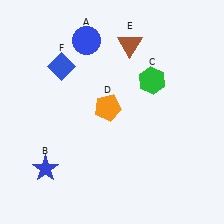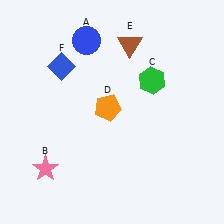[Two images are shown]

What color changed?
The star (B) changed from blue in Image 1 to pink in Image 2.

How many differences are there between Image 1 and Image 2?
There is 1 difference between the two images.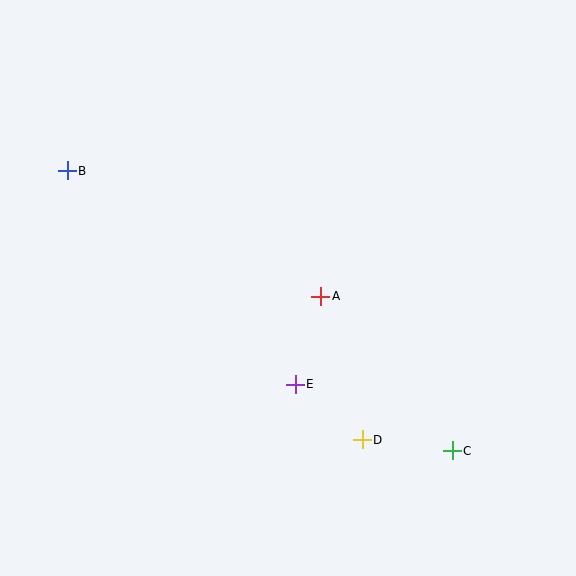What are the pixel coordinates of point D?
Point D is at (362, 440).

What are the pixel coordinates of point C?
Point C is at (452, 451).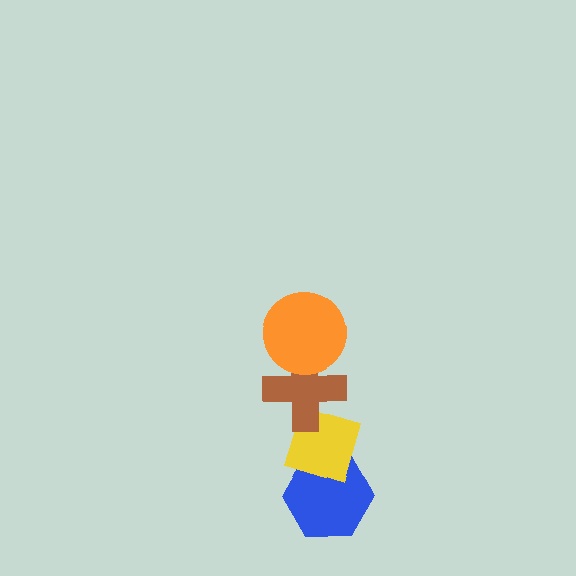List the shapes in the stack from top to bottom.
From top to bottom: the orange circle, the brown cross, the yellow diamond, the blue hexagon.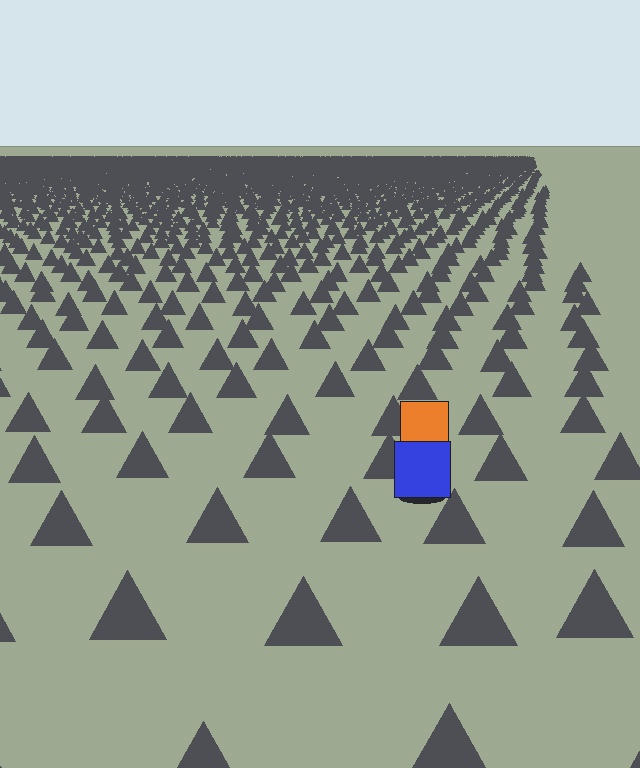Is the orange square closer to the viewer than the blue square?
No. The blue square is closer — you can tell from the texture gradient: the ground texture is coarser near it.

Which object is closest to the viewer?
The blue square is closest. The texture marks near it are larger and more spread out.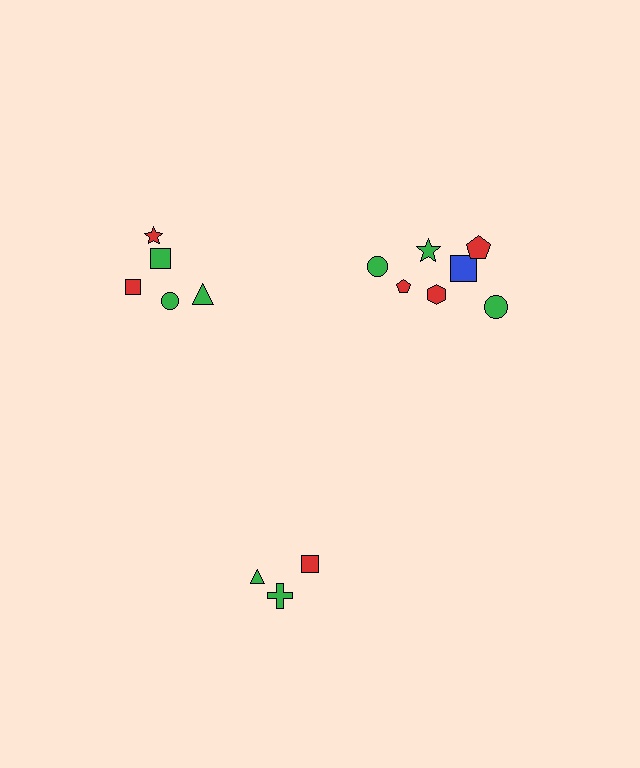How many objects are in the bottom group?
There are 3 objects.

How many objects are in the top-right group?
There are 7 objects.